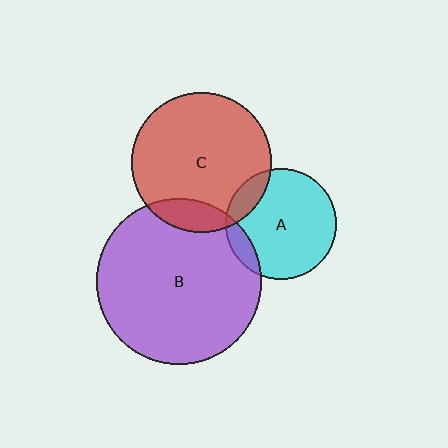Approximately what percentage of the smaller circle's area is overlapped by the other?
Approximately 10%.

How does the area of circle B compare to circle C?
Approximately 1.4 times.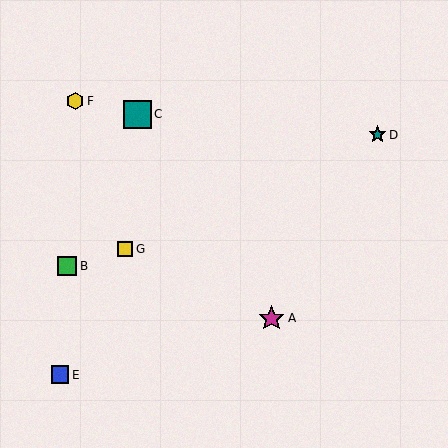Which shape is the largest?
The teal square (labeled C) is the largest.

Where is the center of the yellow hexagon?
The center of the yellow hexagon is at (75, 101).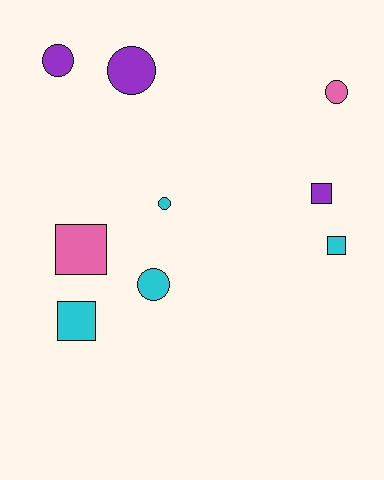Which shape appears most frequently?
Circle, with 5 objects.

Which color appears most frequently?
Cyan, with 4 objects.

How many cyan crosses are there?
There are no cyan crosses.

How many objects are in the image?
There are 9 objects.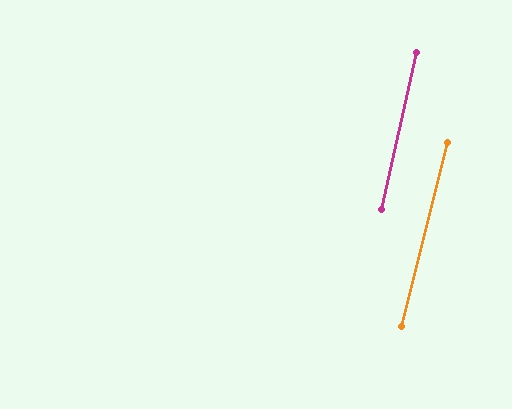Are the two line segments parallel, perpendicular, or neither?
Parallel — their directions differ by only 1.7°.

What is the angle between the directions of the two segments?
Approximately 2 degrees.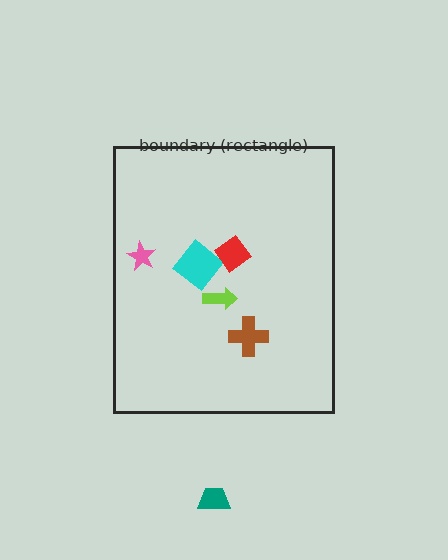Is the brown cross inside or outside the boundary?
Inside.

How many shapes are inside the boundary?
5 inside, 1 outside.